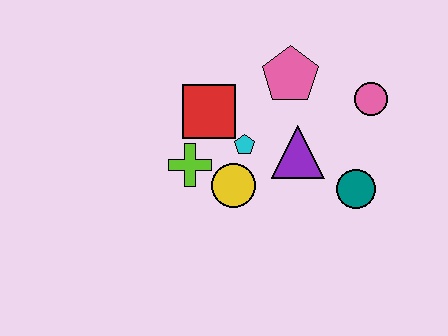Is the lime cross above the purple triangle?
No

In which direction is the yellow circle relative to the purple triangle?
The yellow circle is to the left of the purple triangle.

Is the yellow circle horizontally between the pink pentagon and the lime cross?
Yes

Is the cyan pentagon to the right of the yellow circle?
Yes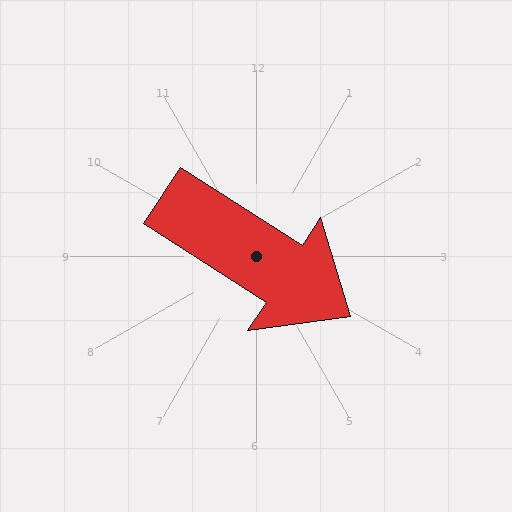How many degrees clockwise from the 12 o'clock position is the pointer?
Approximately 123 degrees.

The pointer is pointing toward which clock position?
Roughly 4 o'clock.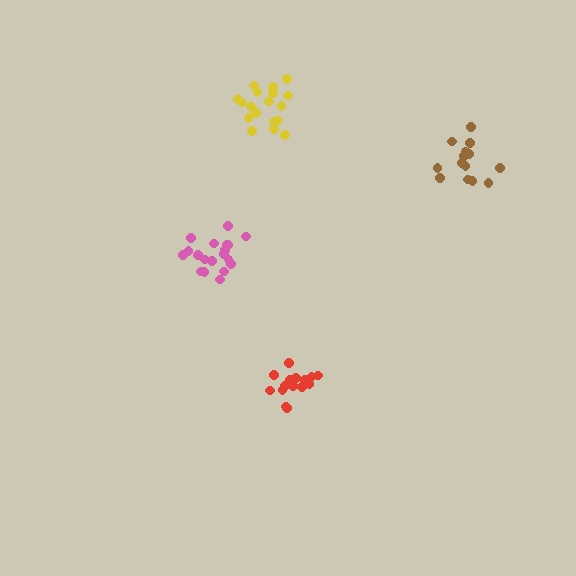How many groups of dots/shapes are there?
There are 4 groups.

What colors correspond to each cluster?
The clusters are colored: red, brown, pink, yellow.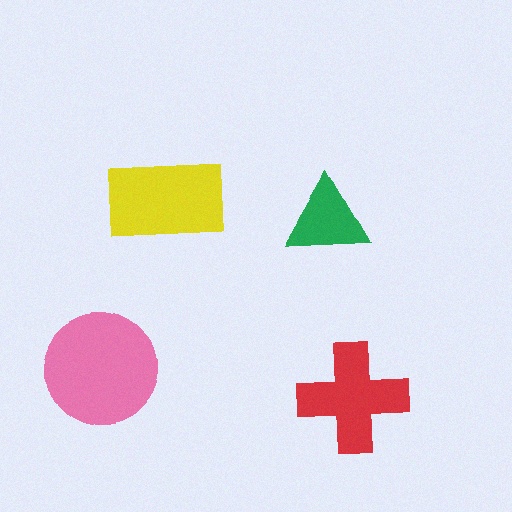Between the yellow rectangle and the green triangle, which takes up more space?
The yellow rectangle.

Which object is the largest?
The pink circle.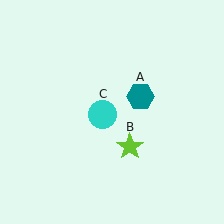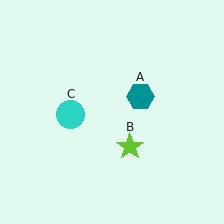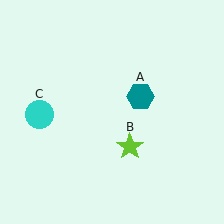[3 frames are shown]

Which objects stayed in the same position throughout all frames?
Teal hexagon (object A) and lime star (object B) remained stationary.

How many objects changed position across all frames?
1 object changed position: cyan circle (object C).